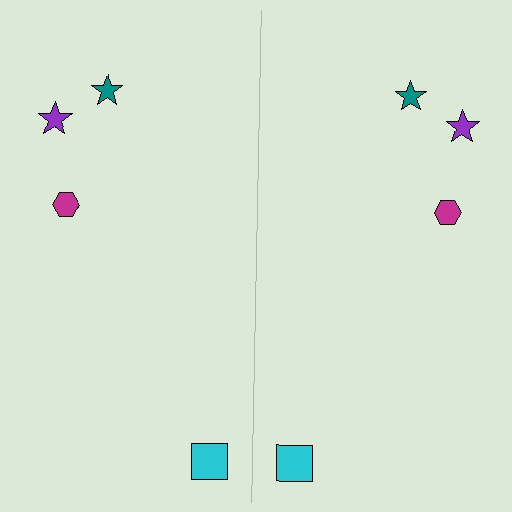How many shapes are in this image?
There are 8 shapes in this image.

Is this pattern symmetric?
Yes, this pattern has bilateral (reflection) symmetry.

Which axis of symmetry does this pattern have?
The pattern has a vertical axis of symmetry running through the center of the image.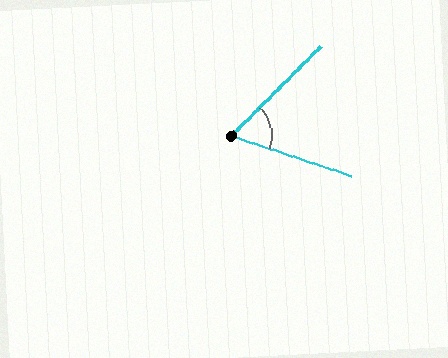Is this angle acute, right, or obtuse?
It is acute.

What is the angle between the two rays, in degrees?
Approximately 64 degrees.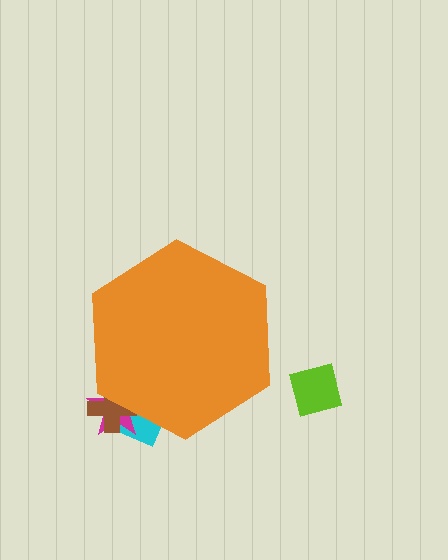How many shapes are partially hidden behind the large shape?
3 shapes are partially hidden.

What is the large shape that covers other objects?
An orange hexagon.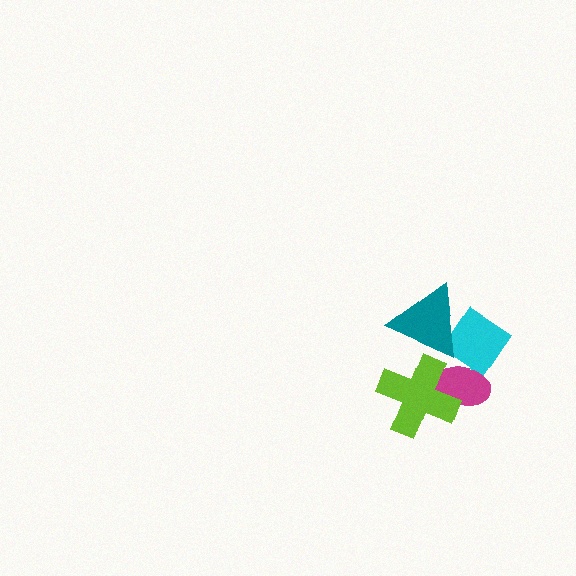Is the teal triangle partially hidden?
Yes, it is partially covered by another shape.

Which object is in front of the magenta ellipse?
The lime cross is in front of the magenta ellipse.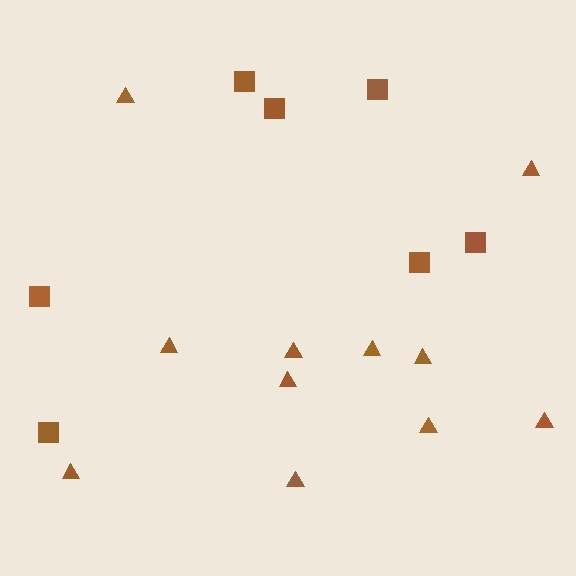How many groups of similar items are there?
There are 2 groups: one group of triangles (11) and one group of squares (7).